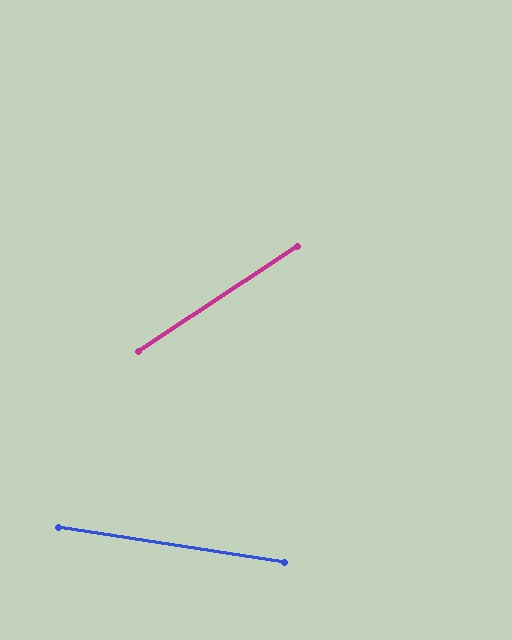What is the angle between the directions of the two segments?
Approximately 42 degrees.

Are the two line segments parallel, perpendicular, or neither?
Neither parallel nor perpendicular — they differ by about 42°.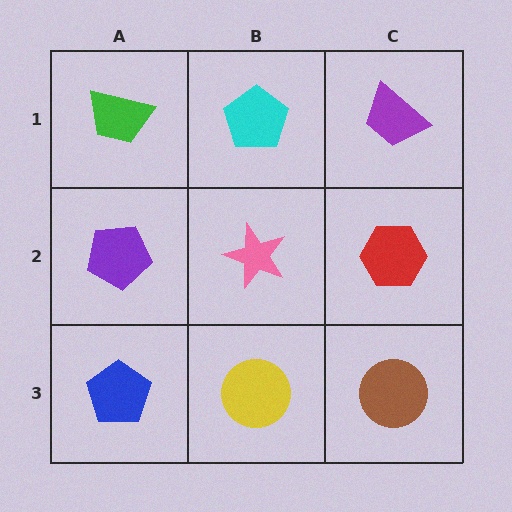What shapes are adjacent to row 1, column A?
A purple pentagon (row 2, column A), a cyan pentagon (row 1, column B).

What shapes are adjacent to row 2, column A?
A green trapezoid (row 1, column A), a blue pentagon (row 3, column A), a pink star (row 2, column B).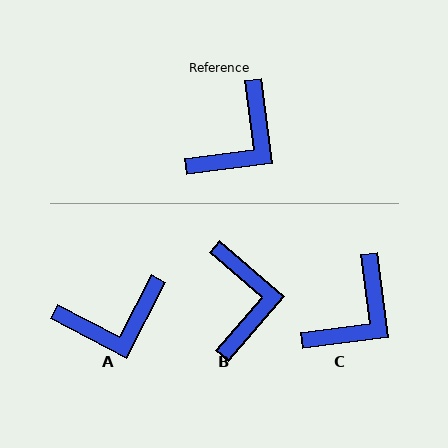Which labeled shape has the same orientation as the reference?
C.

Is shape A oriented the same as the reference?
No, it is off by about 35 degrees.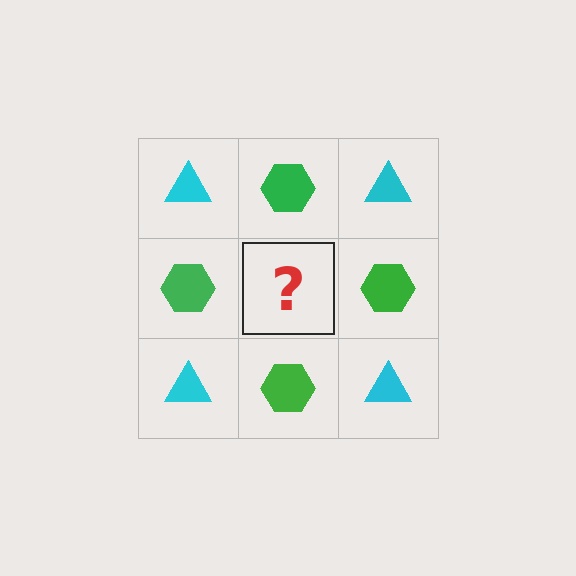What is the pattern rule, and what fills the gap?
The rule is that it alternates cyan triangle and green hexagon in a checkerboard pattern. The gap should be filled with a cyan triangle.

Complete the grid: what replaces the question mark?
The question mark should be replaced with a cyan triangle.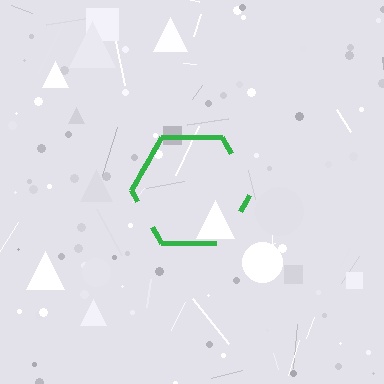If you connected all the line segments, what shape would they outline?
They would outline a hexagon.